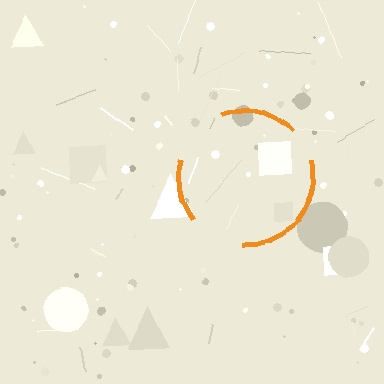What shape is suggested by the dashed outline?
The dashed outline suggests a circle.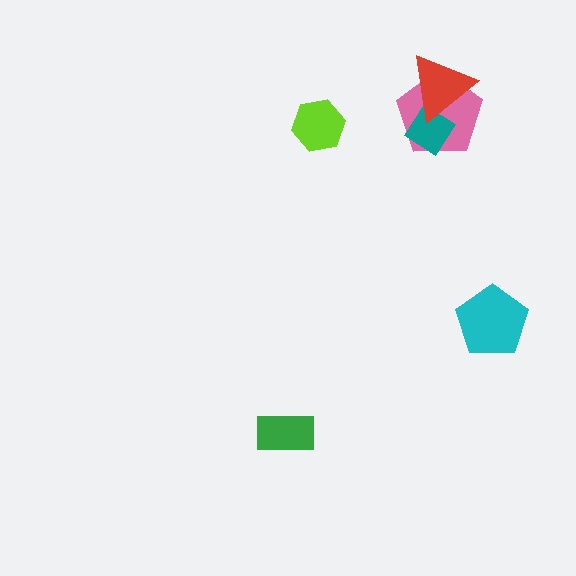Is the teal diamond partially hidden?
Yes, it is partially covered by another shape.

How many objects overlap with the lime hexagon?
0 objects overlap with the lime hexagon.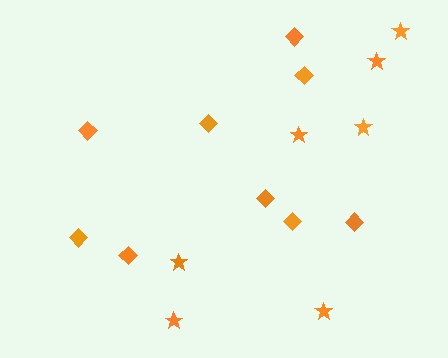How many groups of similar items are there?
There are 2 groups: one group of diamonds (9) and one group of stars (7).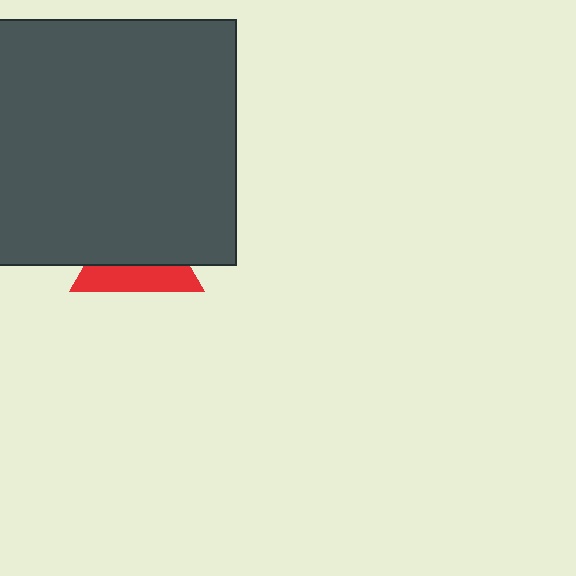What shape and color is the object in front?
The object in front is a dark gray square.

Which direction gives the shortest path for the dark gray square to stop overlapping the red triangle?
Moving up gives the shortest separation.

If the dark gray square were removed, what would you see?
You would see the complete red triangle.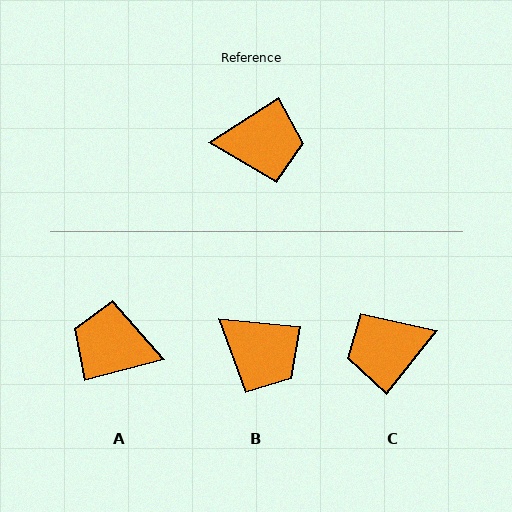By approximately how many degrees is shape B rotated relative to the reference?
Approximately 39 degrees clockwise.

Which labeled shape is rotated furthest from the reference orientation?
A, about 162 degrees away.